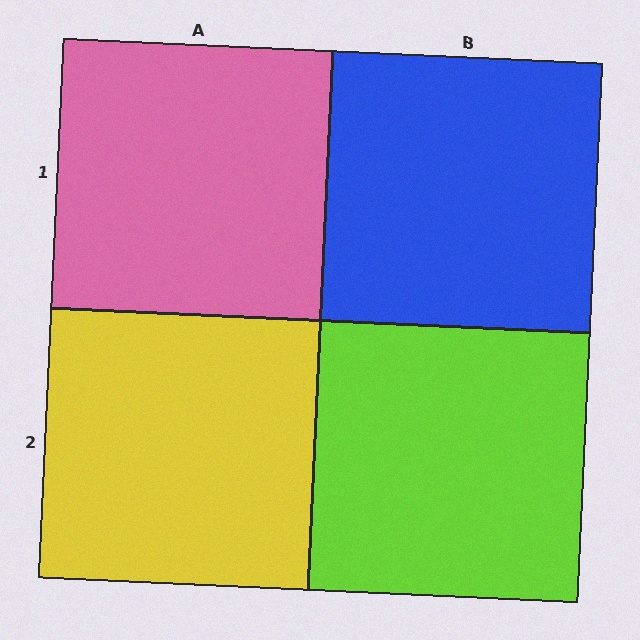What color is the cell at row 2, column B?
Lime.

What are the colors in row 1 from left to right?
Pink, blue.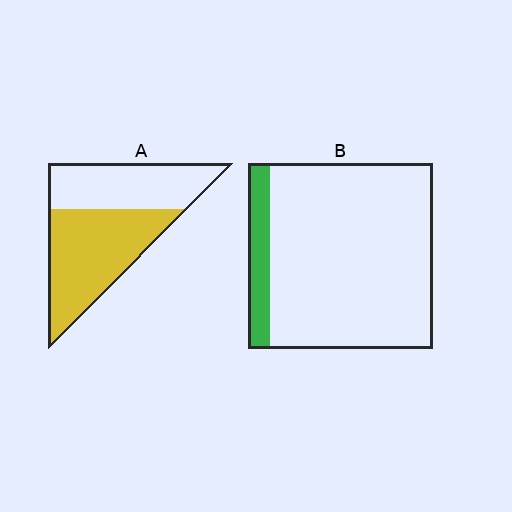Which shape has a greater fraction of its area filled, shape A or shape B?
Shape A.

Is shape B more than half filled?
No.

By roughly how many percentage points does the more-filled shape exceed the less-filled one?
By roughly 45 percentage points (A over B).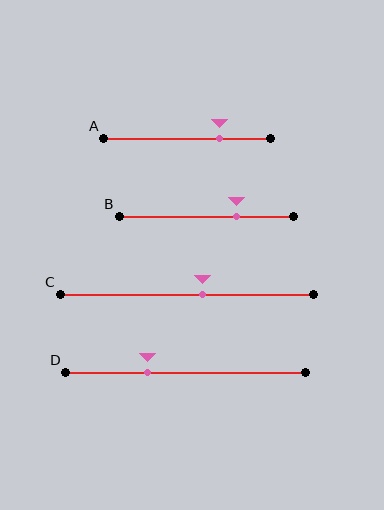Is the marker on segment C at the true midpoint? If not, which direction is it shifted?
No, the marker on segment C is shifted to the right by about 6% of the segment length.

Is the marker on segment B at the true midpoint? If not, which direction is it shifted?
No, the marker on segment B is shifted to the right by about 17% of the segment length.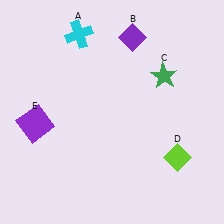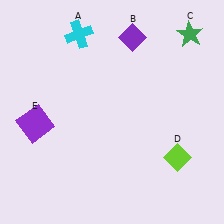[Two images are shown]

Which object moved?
The green star (C) moved up.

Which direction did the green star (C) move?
The green star (C) moved up.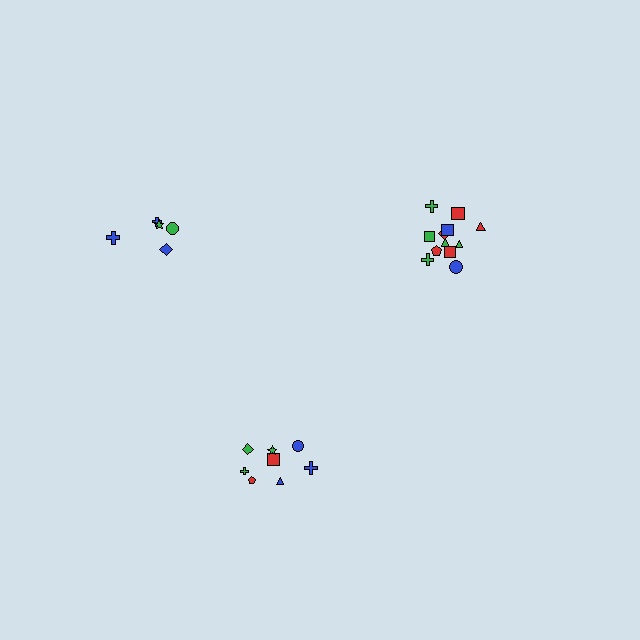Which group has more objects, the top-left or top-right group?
The top-right group.